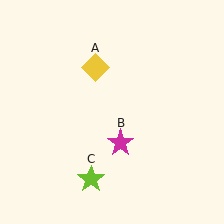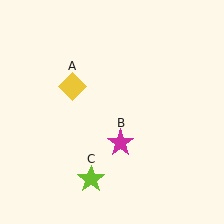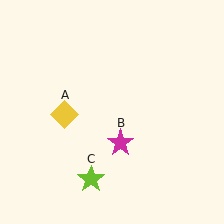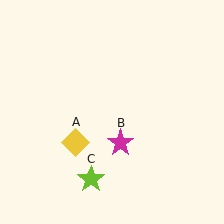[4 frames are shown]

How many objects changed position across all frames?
1 object changed position: yellow diamond (object A).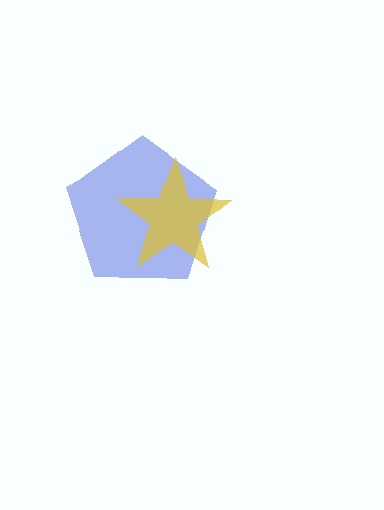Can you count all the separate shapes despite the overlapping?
Yes, there are 2 separate shapes.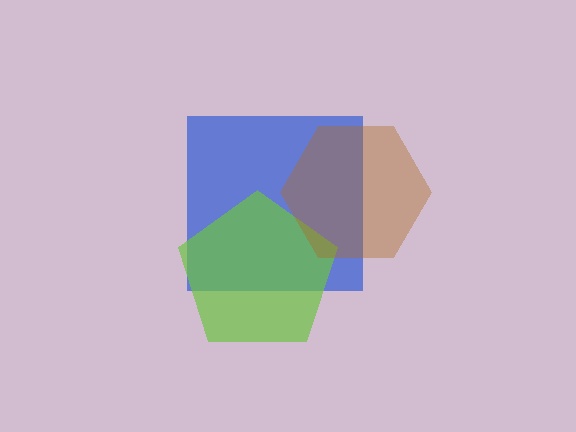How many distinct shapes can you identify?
There are 3 distinct shapes: a blue square, a lime pentagon, a brown hexagon.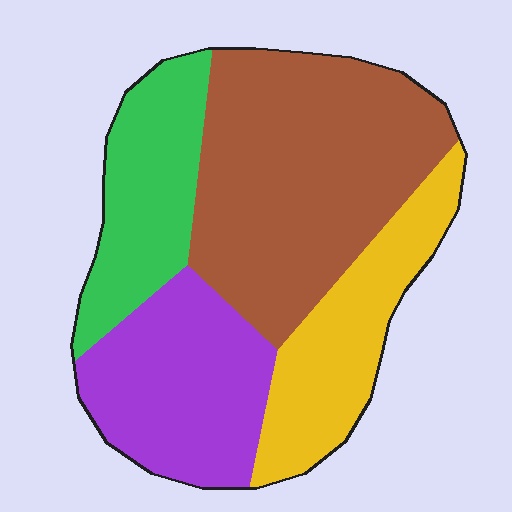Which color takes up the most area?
Brown, at roughly 40%.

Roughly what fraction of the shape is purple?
Purple takes up less than a quarter of the shape.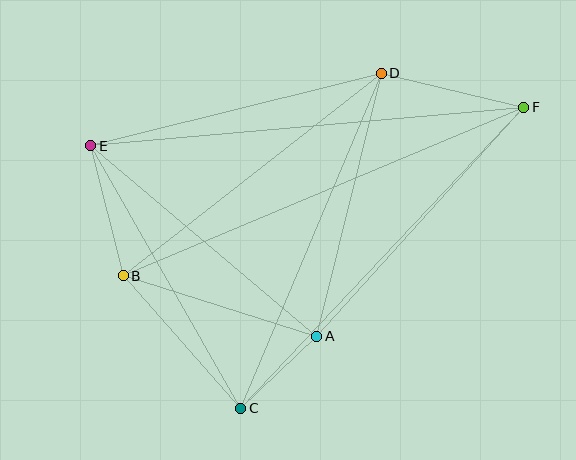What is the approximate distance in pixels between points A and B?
The distance between A and B is approximately 203 pixels.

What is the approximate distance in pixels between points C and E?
The distance between C and E is approximately 302 pixels.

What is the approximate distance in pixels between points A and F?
The distance between A and F is approximately 308 pixels.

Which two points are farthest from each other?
Points B and F are farthest from each other.